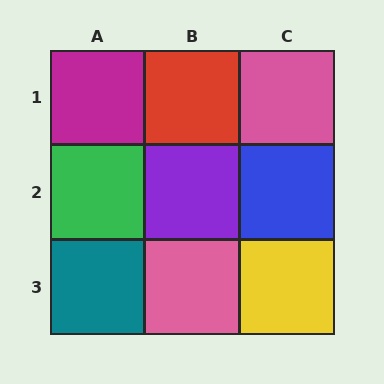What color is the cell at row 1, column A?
Magenta.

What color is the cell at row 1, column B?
Red.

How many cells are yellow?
1 cell is yellow.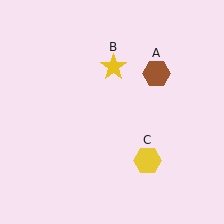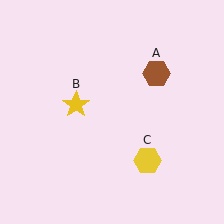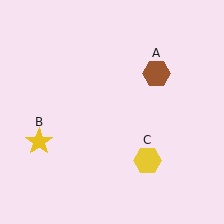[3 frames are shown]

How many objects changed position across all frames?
1 object changed position: yellow star (object B).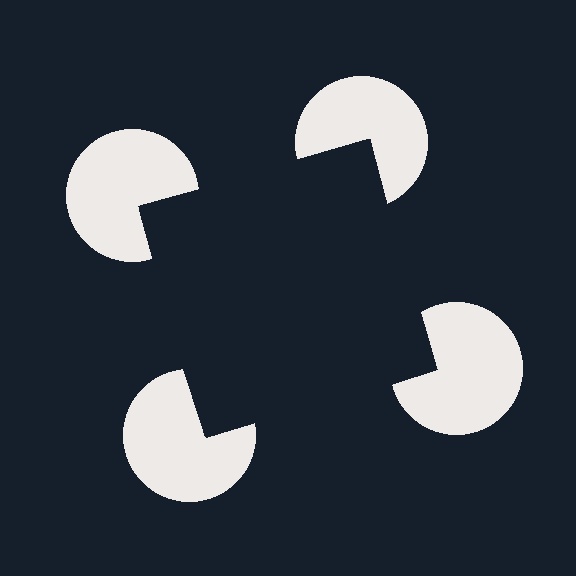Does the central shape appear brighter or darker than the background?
It typically appears slightly darker than the background, even though no actual brightness change is drawn.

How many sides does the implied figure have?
4 sides.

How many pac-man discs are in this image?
There are 4 — one at each vertex of the illusory square.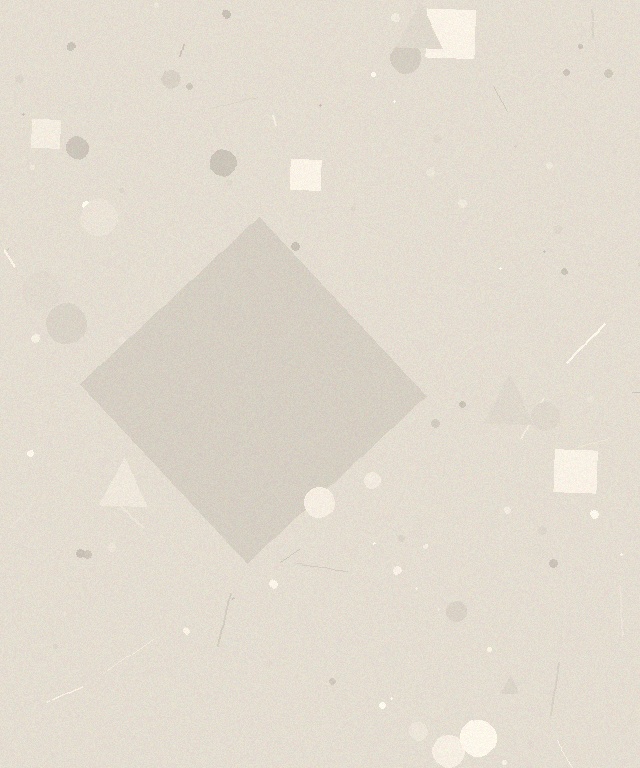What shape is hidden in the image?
A diamond is hidden in the image.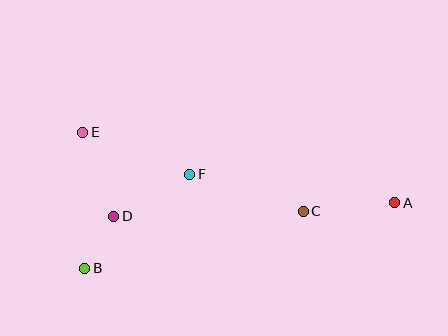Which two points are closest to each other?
Points B and D are closest to each other.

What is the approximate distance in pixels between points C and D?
The distance between C and D is approximately 189 pixels.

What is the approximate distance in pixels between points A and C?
The distance between A and C is approximately 92 pixels.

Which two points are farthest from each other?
Points A and E are farthest from each other.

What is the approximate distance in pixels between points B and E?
The distance between B and E is approximately 136 pixels.